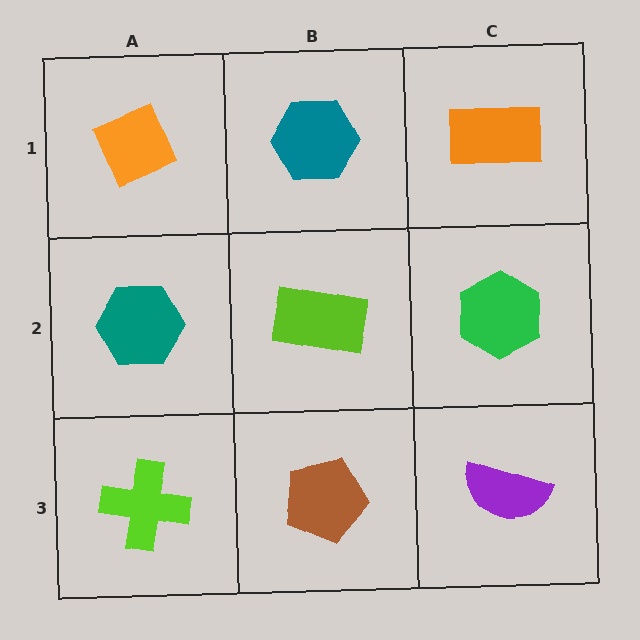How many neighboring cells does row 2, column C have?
3.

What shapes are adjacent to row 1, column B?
A lime rectangle (row 2, column B), an orange diamond (row 1, column A), an orange rectangle (row 1, column C).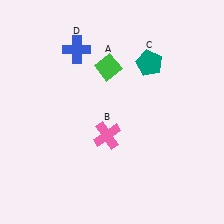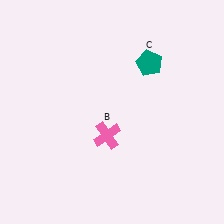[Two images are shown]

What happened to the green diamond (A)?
The green diamond (A) was removed in Image 2. It was in the top-left area of Image 1.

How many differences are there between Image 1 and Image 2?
There are 2 differences between the two images.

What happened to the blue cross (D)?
The blue cross (D) was removed in Image 2. It was in the top-left area of Image 1.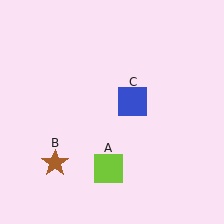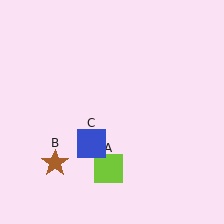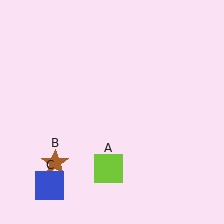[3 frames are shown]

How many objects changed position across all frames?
1 object changed position: blue square (object C).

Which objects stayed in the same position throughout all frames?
Lime square (object A) and brown star (object B) remained stationary.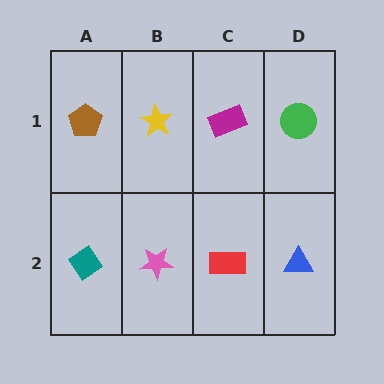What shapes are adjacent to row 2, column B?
A yellow star (row 1, column B), a teal diamond (row 2, column A), a red rectangle (row 2, column C).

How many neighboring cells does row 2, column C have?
3.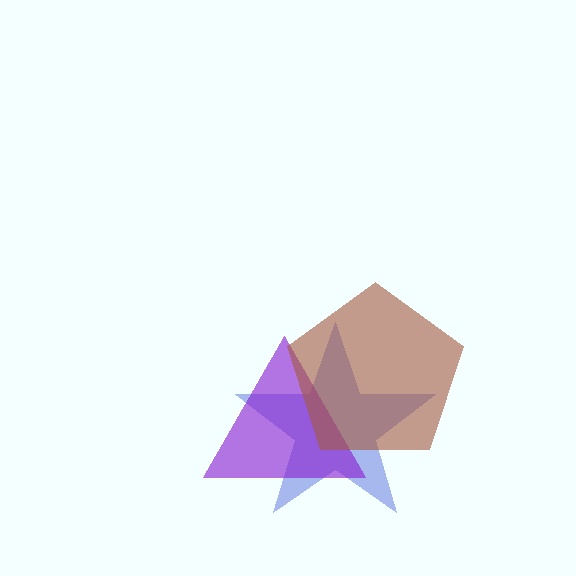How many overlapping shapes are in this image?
There are 3 overlapping shapes in the image.